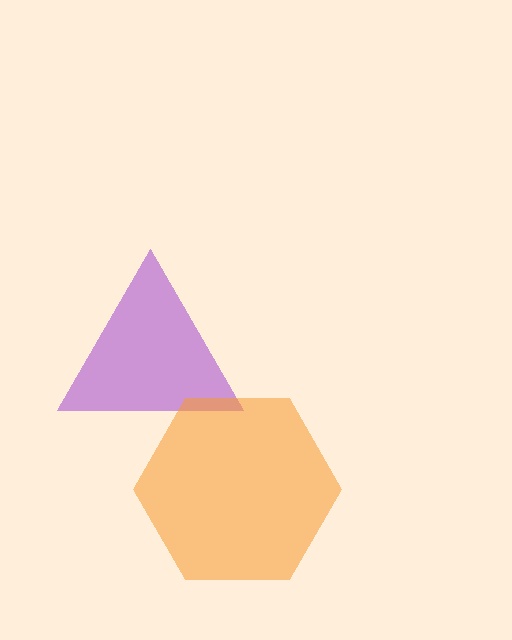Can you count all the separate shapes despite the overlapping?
Yes, there are 2 separate shapes.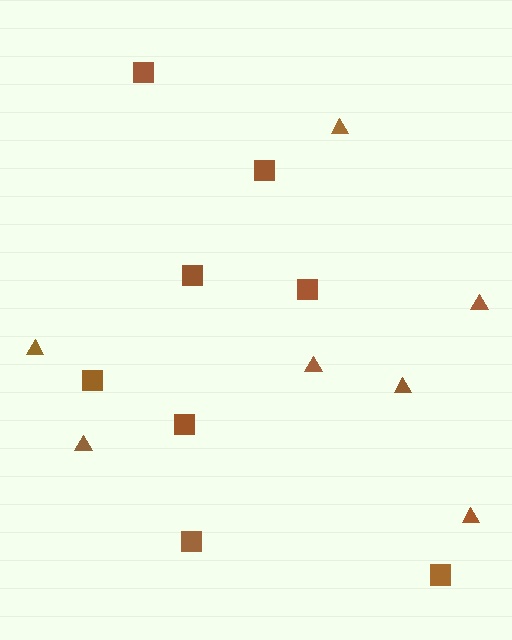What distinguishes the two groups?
There are 2 groups: one group of triangles (7) and one group of squares (8).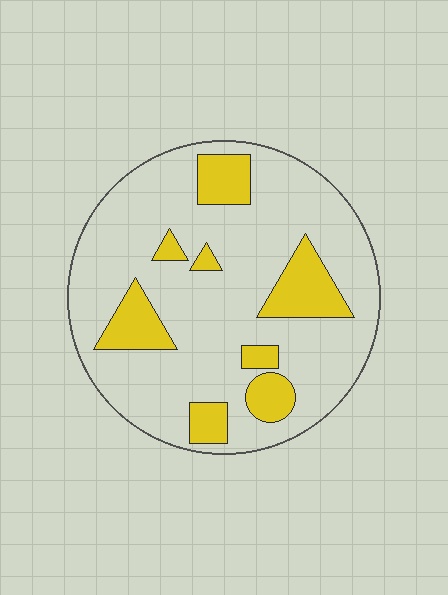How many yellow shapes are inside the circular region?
8.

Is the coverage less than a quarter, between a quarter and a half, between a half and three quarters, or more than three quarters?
Less than a quarter.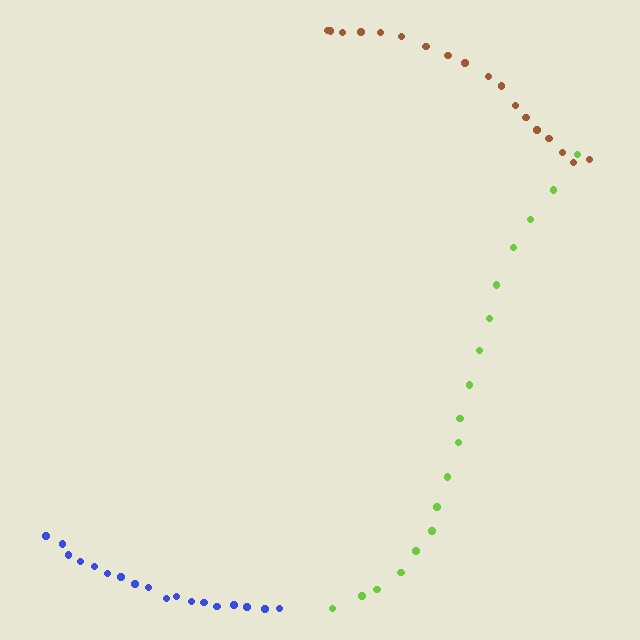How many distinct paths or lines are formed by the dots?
There are 3 distinct paths.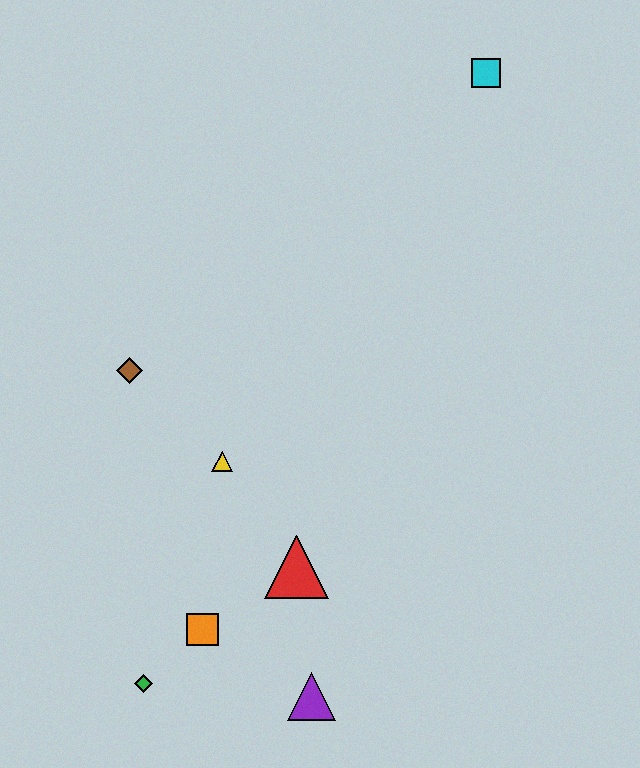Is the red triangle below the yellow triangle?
Yes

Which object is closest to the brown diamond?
The yellow triangle is closest to the brown diamond.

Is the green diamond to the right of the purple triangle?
No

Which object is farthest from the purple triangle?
The cyan square is farthest from the purple triangle.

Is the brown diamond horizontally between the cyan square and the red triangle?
No